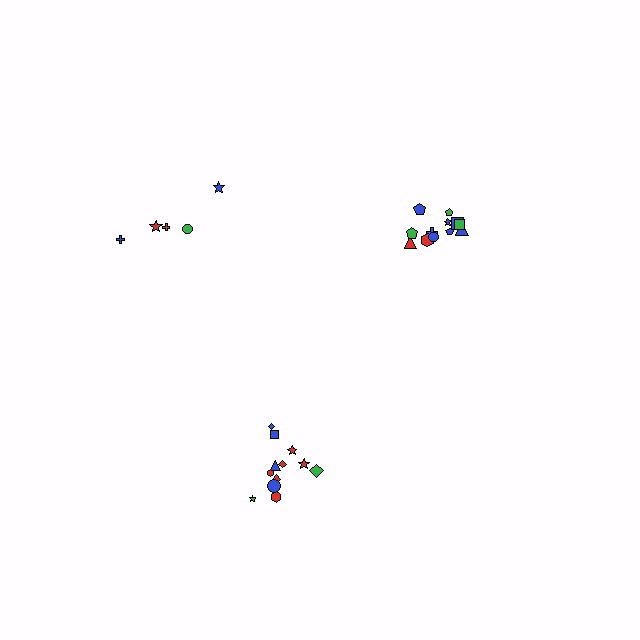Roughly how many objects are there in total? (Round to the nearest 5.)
Roughly 30 objects in total.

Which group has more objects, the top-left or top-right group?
The top-right group.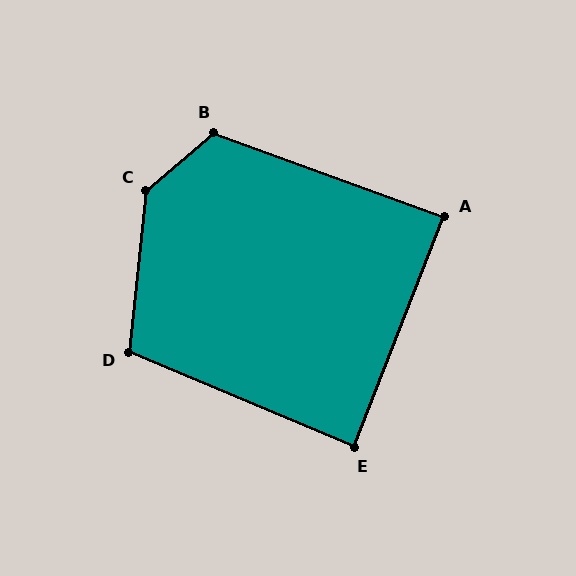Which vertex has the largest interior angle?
C, at approximately 137 degrees.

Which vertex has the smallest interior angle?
A, at approximately 89 degrees.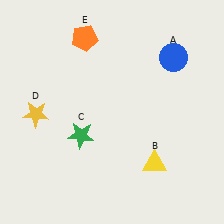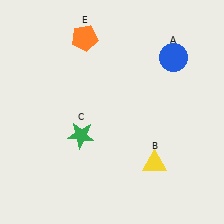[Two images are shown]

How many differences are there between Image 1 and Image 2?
There is 1 difference between the two images.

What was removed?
The yellow star (D) was removed in Image 2.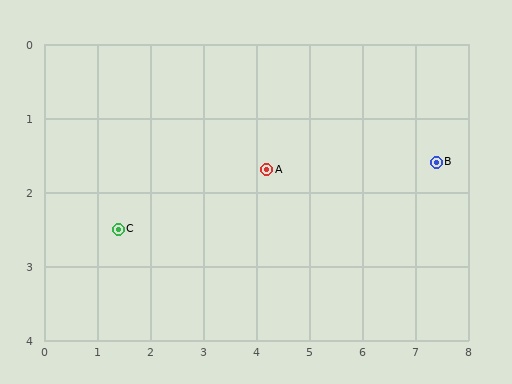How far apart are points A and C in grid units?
Points A and C are about 2.9 grid units apart.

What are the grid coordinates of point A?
Point A is at approximately (4.2, 1.7).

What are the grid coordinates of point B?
Point B is at approximately (7.4, 1.6).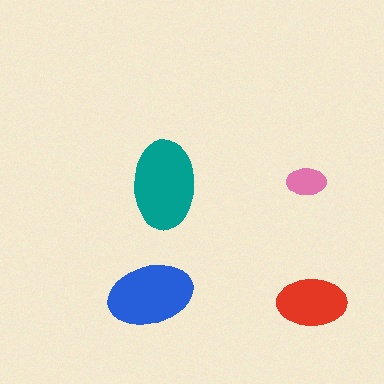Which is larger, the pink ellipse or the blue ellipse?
The blue one.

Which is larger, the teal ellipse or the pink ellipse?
The teal one.